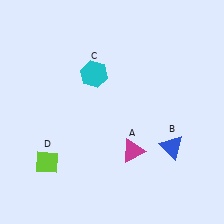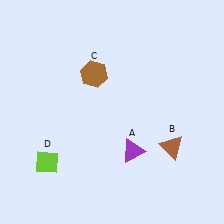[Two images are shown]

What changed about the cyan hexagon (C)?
In Image 1, C is cyan. In Image 2, it changed to brown.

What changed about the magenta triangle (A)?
In Image 1, A is magenta. In Image 2, it changed to purple.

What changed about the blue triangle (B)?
In Image 1, B is blue. In Image 2, it changed to brown.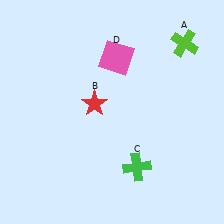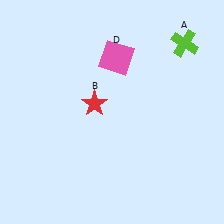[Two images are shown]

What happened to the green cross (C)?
The green cross (C) was removed in Image 2. It was in the bottom-right area of Image 1.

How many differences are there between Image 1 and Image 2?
There is 1 difference between the two images.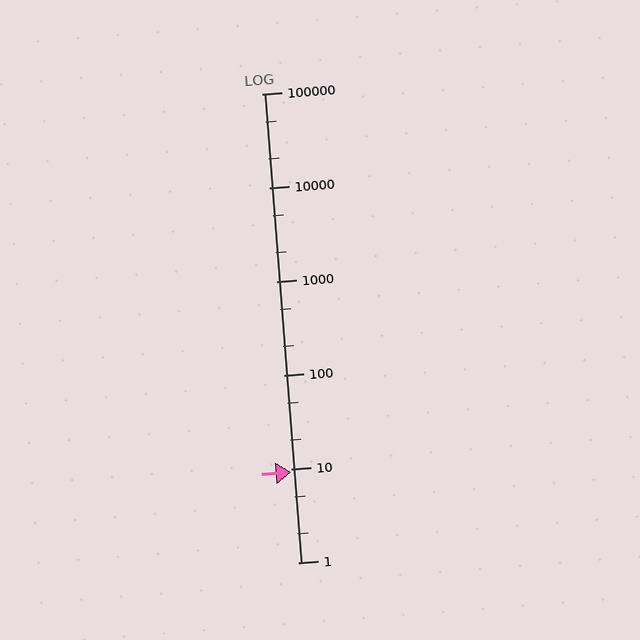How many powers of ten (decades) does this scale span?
The scale spans 5 decades, from 1 to 100000.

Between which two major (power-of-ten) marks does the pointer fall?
The pointer is between 1 and 10.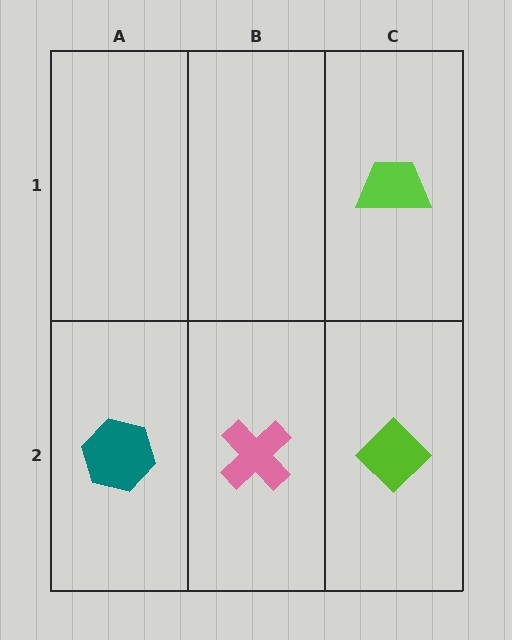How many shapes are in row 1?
1 shape.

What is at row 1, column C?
A lime trapezoid.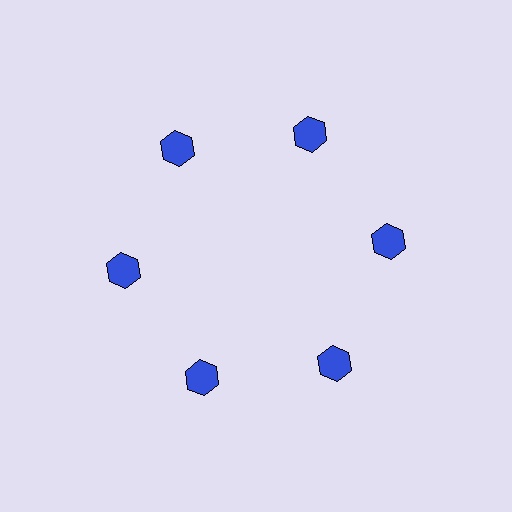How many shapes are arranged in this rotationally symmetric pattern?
There are 6 shapes, arranged in 6 groups of 1.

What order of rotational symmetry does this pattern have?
This pattern has 6-fold rotational symmetry.